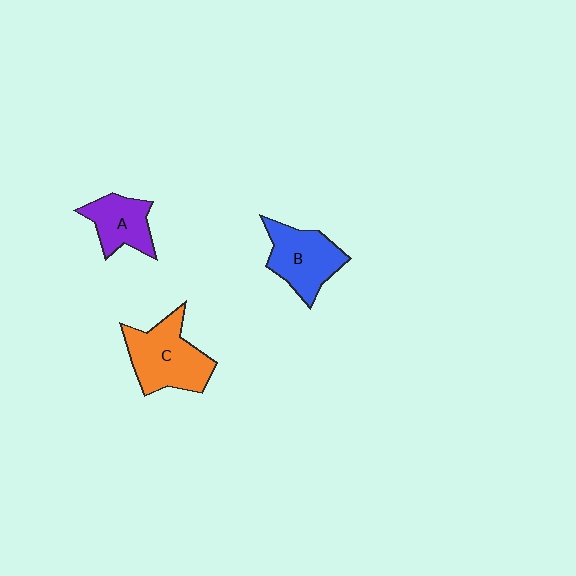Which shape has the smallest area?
Shape A (purple).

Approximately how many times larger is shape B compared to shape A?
Approximately 1.3 times.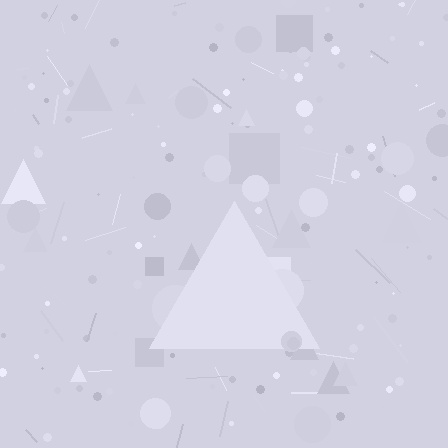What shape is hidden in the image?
A triangle is hidden in the image.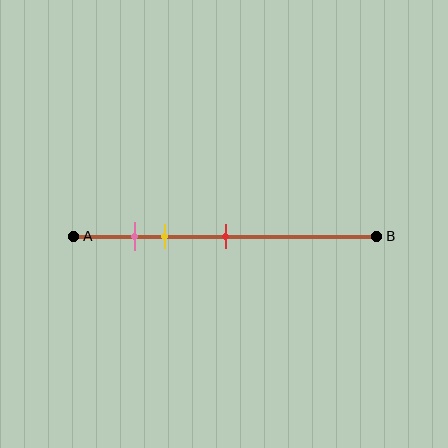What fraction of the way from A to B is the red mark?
The red mark is approximately 50% (0.5) of the way from A to B.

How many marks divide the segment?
There are 3 marks dividing the segment.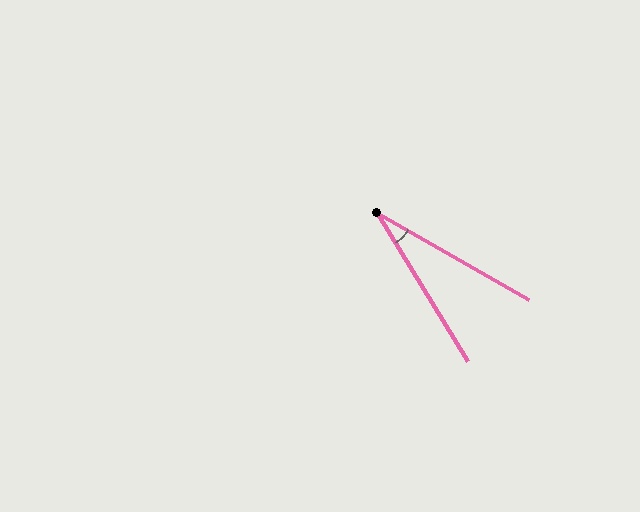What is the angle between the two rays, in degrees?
Approximately 29 degrees.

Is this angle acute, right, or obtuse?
It is acute.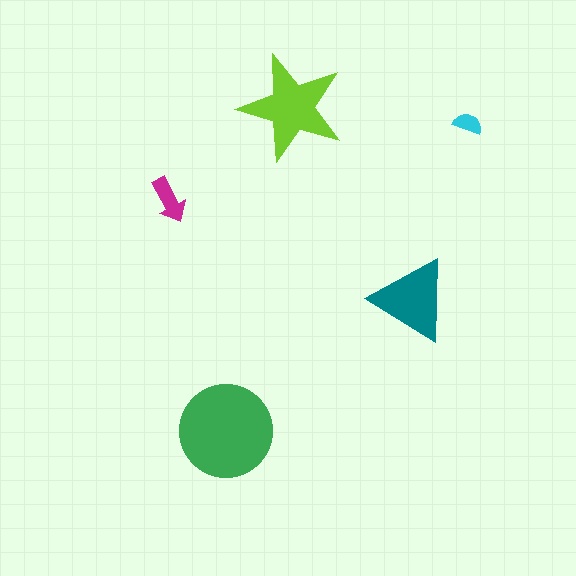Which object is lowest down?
The green circle is bottommost.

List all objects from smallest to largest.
The cyan semicircle, the magenta arrow, the teal triangle, the lime star, the green circle.